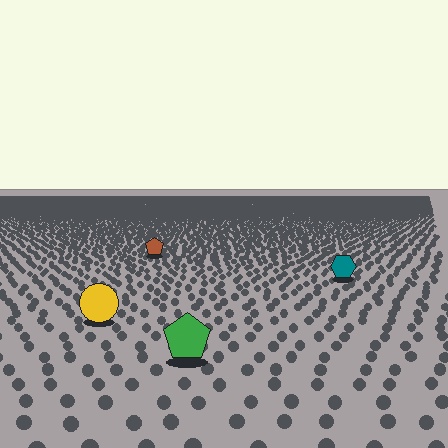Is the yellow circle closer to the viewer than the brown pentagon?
Yes. The yellow circle is closer — you can tell from the texture gradient: the ground texture is coarser near it.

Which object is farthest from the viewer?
The brown pentagon is farthest from the viewer. It appears smaller and the ground texture around it is denser.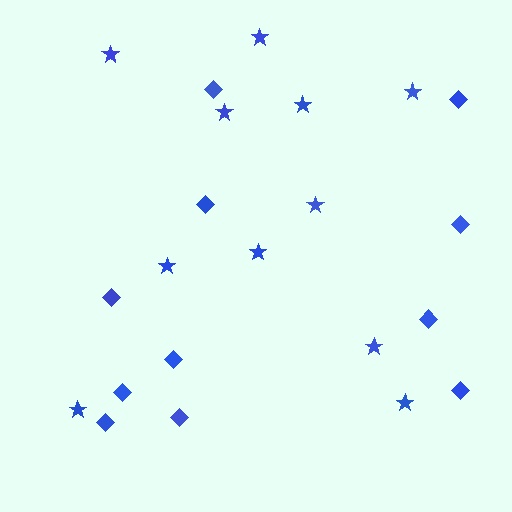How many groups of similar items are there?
There are 2 groups: one group of stars (11) and one group of diamonds (11).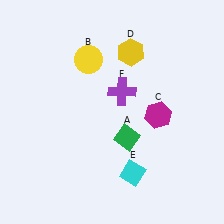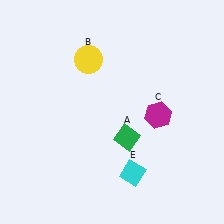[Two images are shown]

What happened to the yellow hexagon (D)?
The yellow hexagon (D) was removed in Image 2. It was in the top-right area of Image 1.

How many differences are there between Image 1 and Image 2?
There are 2 differences between the two images.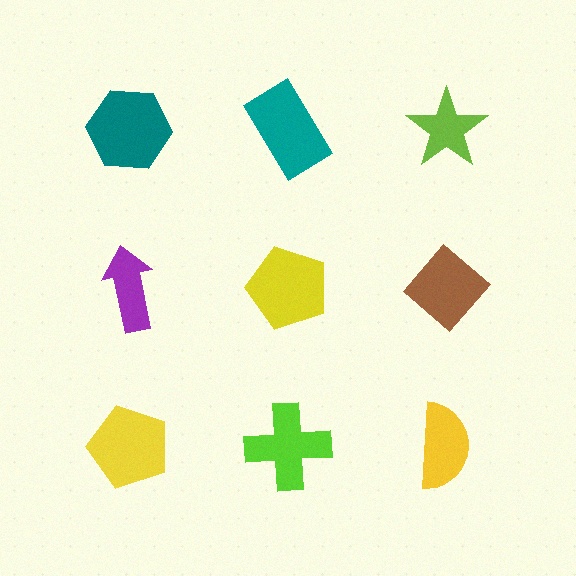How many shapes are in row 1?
3 shapes.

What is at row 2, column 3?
A brown diamond.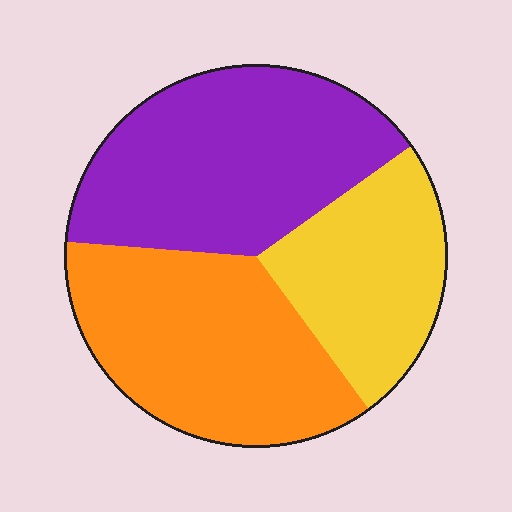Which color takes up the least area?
Yellow, at roughly 25%.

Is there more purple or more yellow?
Purple.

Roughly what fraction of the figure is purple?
Purple takes up between a third and a half of the figure.